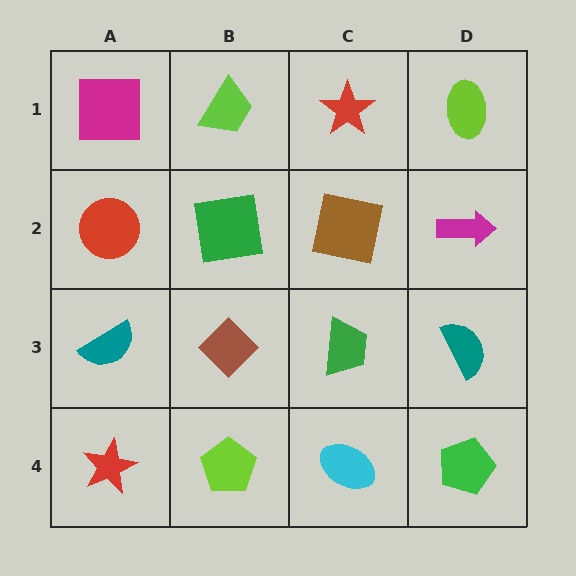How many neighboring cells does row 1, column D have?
2.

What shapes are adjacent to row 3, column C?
A brown square (row 2, column C), a cyan ellipse (row 4, column C), a brown diamond (row 3, column B), a teal semicircle (row 3, column D).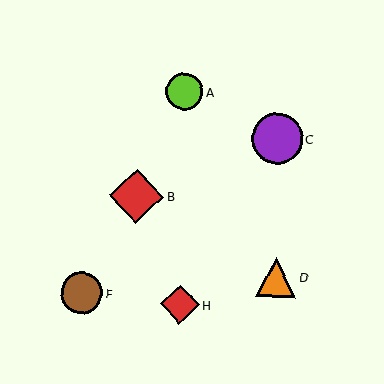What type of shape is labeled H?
Shape H is a red diamond.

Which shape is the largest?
The red diamond (labeled B) is the largest.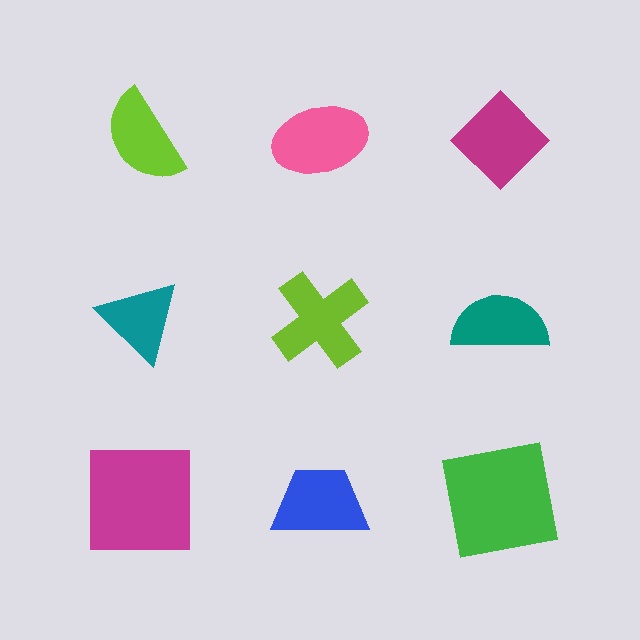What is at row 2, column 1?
A teal triangle.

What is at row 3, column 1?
A magenta square.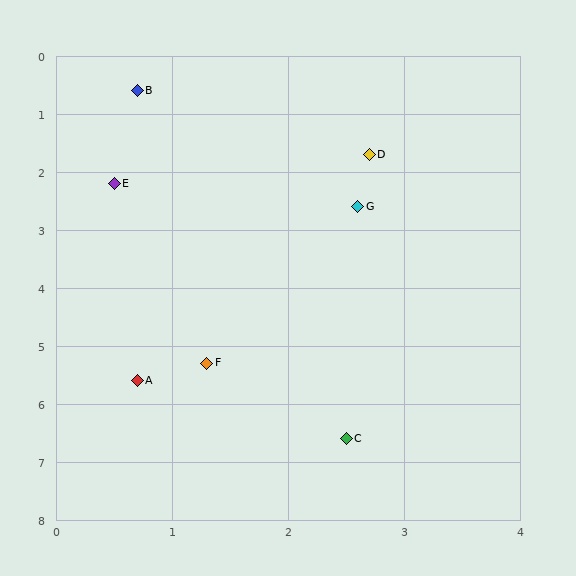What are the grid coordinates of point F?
Point F is at approximately (1.3, 5.3).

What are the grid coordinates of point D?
Point D is at approximately (2.7, 1.7).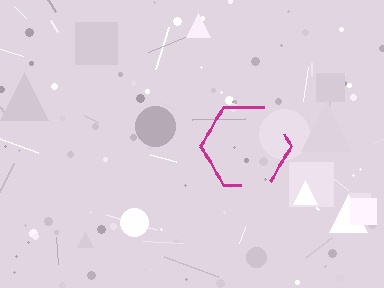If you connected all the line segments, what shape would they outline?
They would outline a hexagon.